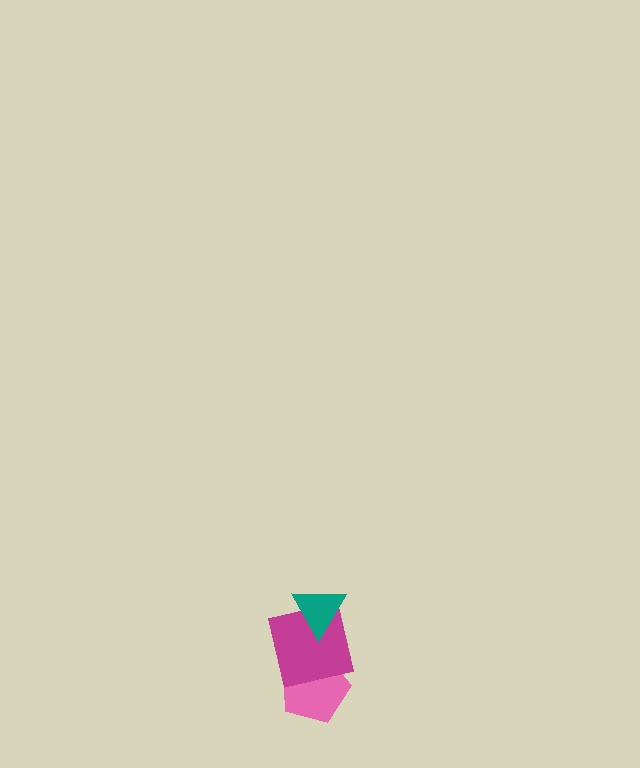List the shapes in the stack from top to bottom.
From top to bottom: the teal triangle, the magenta square, the pink pentagon.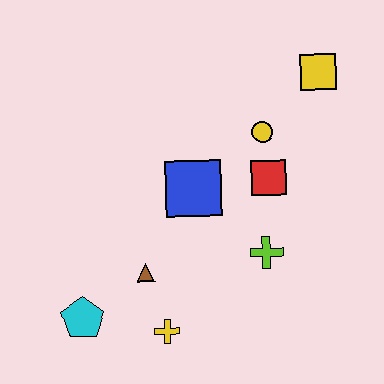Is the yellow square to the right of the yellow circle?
Yes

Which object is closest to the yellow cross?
The brown triangle is closest to the yellow cross.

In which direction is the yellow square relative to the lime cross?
The yellow square is above the lime cross.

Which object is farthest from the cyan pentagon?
The yellow square is farthest from the cyan pentagon.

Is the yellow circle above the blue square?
Yes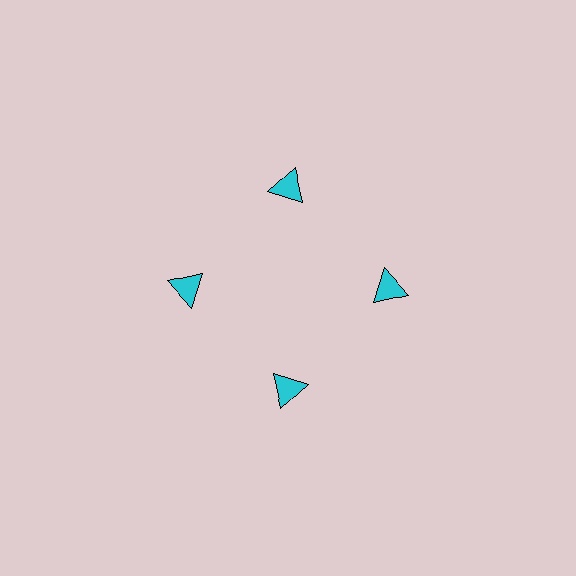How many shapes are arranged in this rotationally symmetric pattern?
There are 4 shapes, arranged in 4 groups of 1.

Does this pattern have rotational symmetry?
Yes, this pattern has 4-fold rotational symmetry. It looks the same after rotating 90 degrees around the center.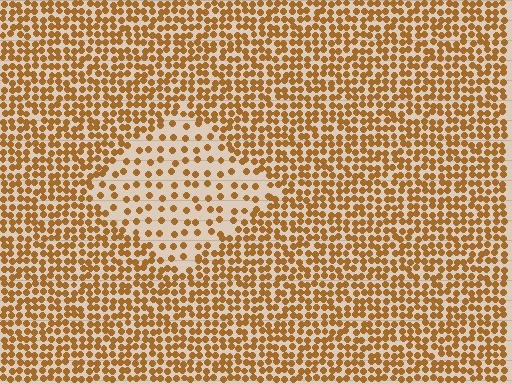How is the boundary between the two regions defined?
The boundary is defined by a change in element density (approximately 2.3x ratio). All elements are the same color, size, and shape.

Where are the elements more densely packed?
The elements are more densely packed outside the diamond boundary.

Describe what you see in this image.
The image contains small brown elements arranged at two different densities. A diamond-shaped region is visible where the elements are less densely packed than the surrounding area.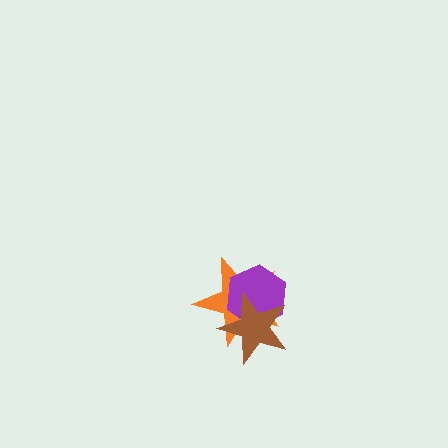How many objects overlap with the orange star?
2 objects overlap with the orange star.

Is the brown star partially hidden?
No, no other shape covers it.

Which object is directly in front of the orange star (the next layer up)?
The purple hexagon is directly in front of the orange star.